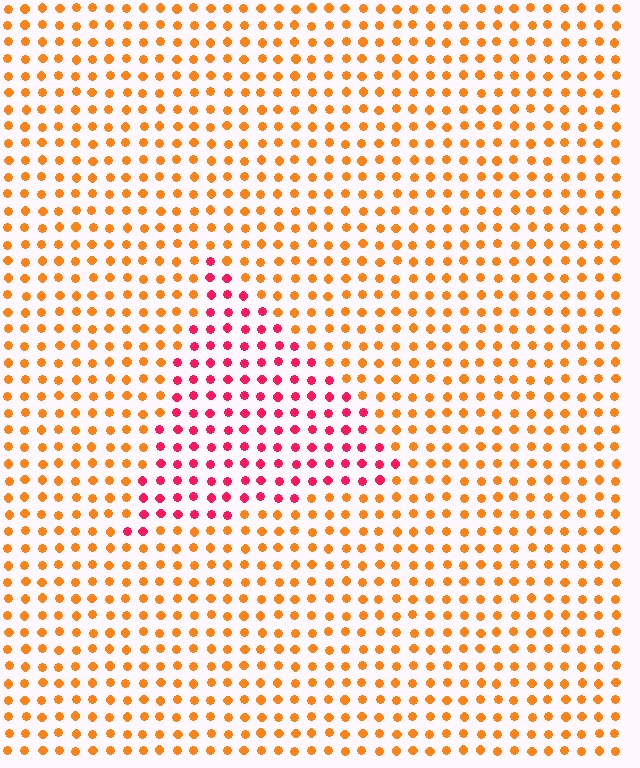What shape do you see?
I see a triangle.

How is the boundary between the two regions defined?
The boundary is defined purely by a slight shift in hue (about 47 degrees). Spacing, size, and orientation are identical on both sides.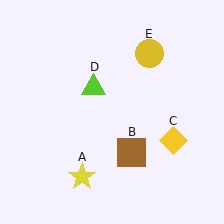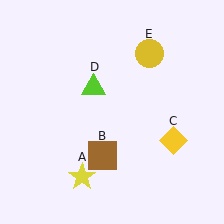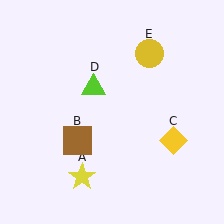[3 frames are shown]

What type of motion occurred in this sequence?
The brown square (object B) rotated clockwise around the center of the scene.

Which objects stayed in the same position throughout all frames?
Yellow star (object A) and yellow diamond (object C) and lime triangle (object D) and yellow circle (object E) remained stationary.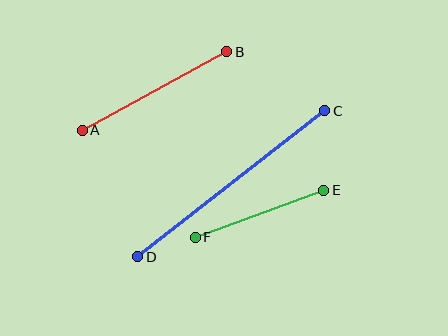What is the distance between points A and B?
The distance is approximately 164 pixels.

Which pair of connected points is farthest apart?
Points C and D are farthest apart.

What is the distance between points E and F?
The distance is approximately 137 pixels.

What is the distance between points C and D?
The distance is approximately 237 pixels.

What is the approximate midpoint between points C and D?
The midpoint is at approximately (231, 184) pixels.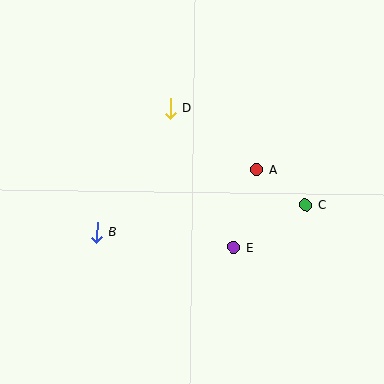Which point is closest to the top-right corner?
Point A is closest to the top-right corner.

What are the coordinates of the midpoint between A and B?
The midpoint between A and B is at (177, 201).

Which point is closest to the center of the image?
Point A at (257, 169) is closest to the center.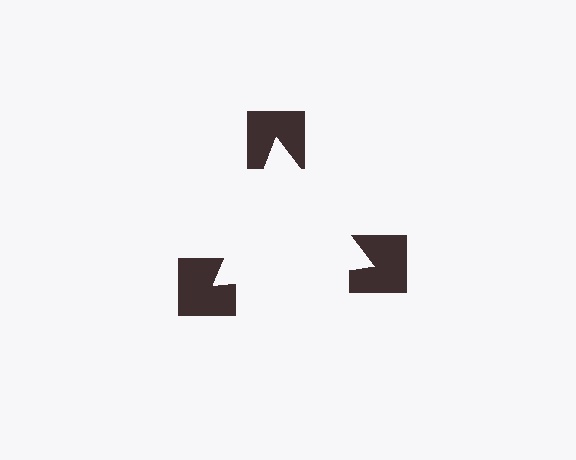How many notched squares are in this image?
There are 3 — one at each vertex of the illusory triangle.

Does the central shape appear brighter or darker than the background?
It typically appears slightly brighter than the background, even though no actual brightness change is drawn.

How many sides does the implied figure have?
3 sides.